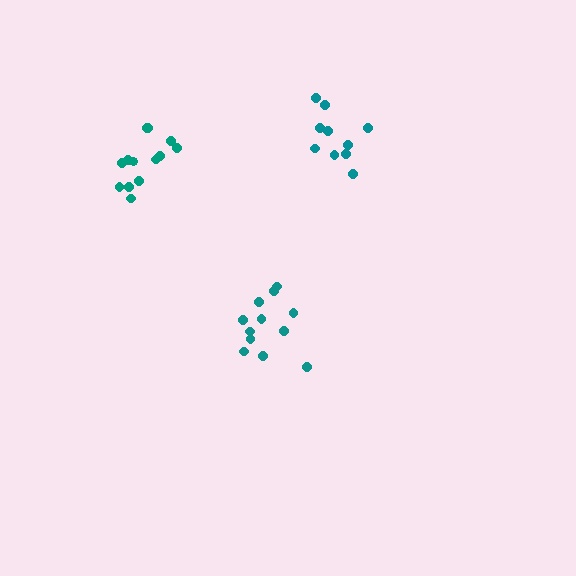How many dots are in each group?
Group 1: 12 dots, Group 2: 10 dots, Group 3: 13 dots (35 total).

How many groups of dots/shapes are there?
There are 3 groups.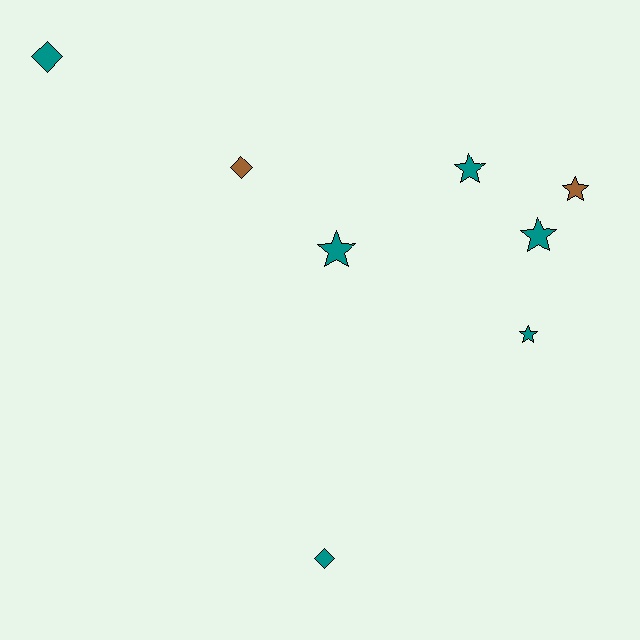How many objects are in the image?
There are 8 objects.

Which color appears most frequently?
Teal, with 6 objects.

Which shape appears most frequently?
Star, with 5 objects.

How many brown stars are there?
There is 1 brown star.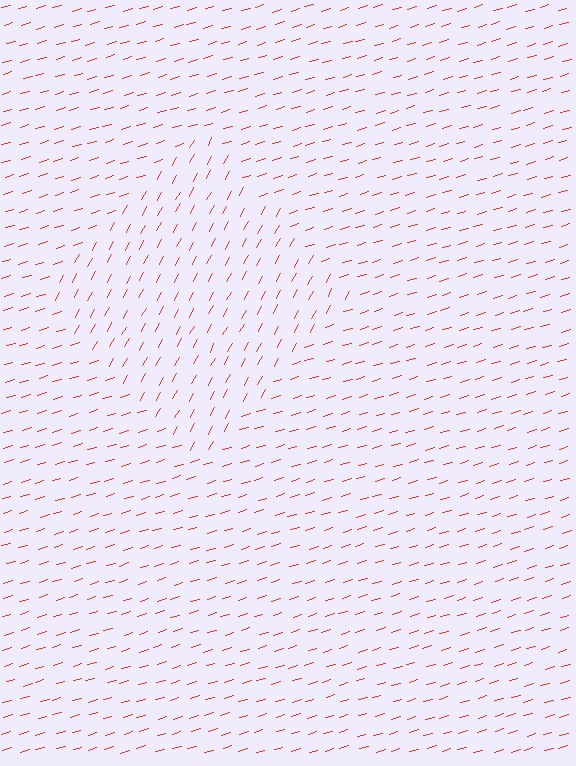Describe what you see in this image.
The image is filled with small red line segments. A diamond region in the image has lines oriented differently from the surrounding lines, creating a visible texture boundary.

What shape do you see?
I see a diamond.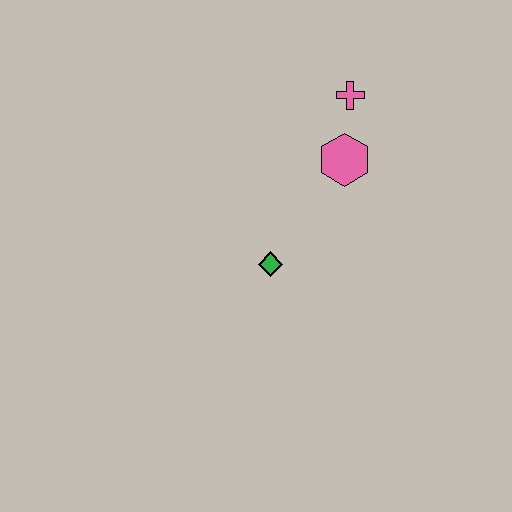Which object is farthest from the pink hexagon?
The green diamond is farthest from the pink hexagon.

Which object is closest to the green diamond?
The pink hexagon is closest to the green diamond.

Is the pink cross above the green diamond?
Yes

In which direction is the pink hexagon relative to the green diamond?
The pink hexagon is above the green diamond.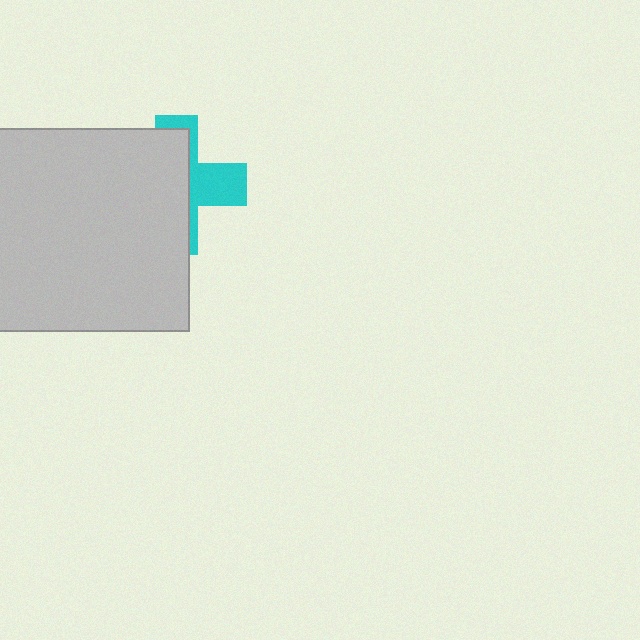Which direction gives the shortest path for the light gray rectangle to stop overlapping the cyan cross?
Moving left gives the shortest separation.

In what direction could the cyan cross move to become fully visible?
The cyan cross could move right. That would shift it out from behind the light gray rectangle entirely.